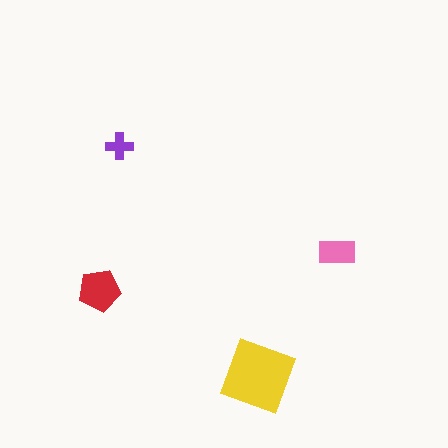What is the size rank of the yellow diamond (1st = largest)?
1st.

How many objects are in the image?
There are 4 objects in the image.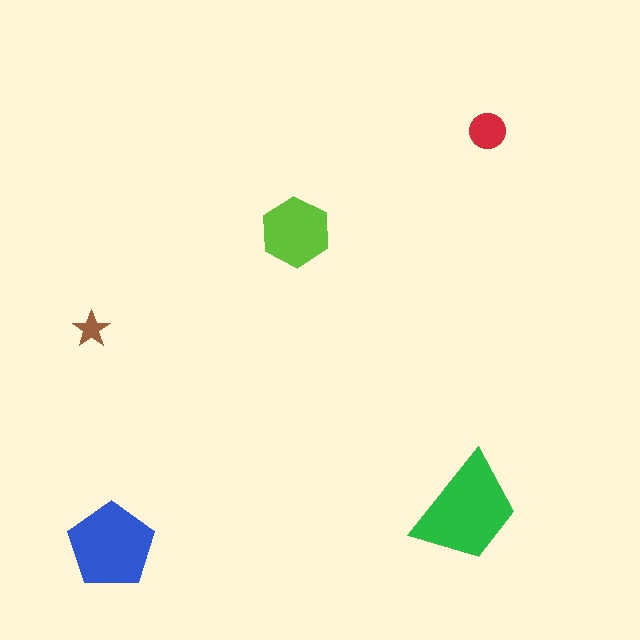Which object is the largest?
The green trapezoid.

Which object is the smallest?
The brown star.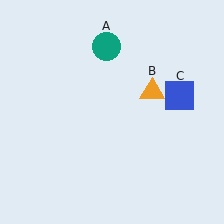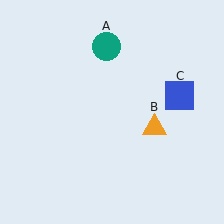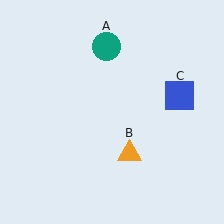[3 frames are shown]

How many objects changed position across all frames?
1 object changed position: orange triangle (object B).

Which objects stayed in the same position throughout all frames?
Teal circle (object A) and blue square (object C) remained stationary.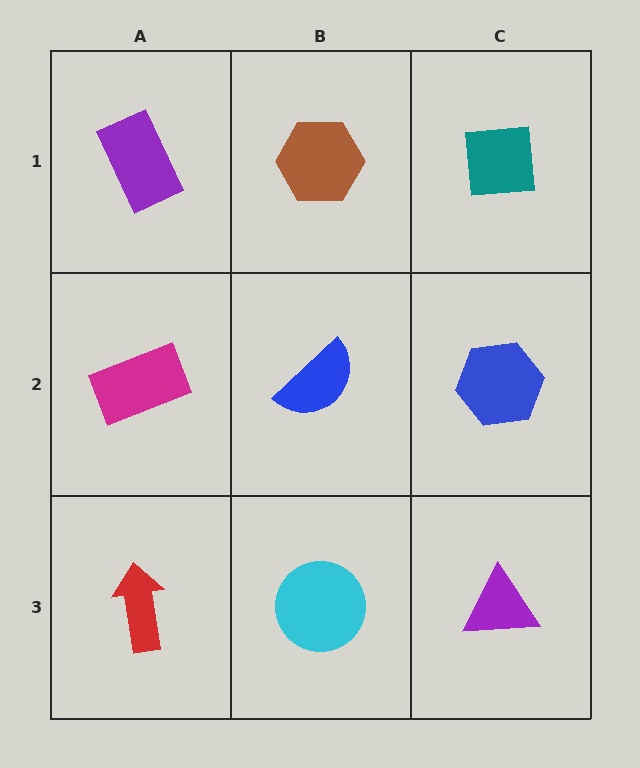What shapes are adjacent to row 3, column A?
A magenta rectangle (row 2, column A), a cyan circle (row 3, column B).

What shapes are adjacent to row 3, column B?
A blue semicircle (row 2, column B), a red arrow (row 3, column A), a purple triangle (row 3, column C).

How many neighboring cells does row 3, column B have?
3.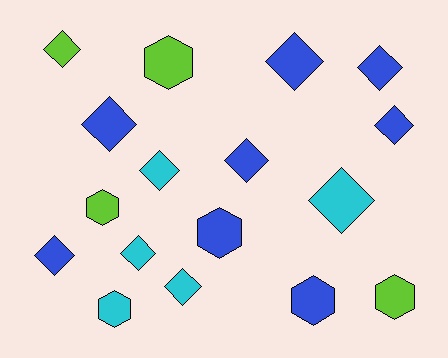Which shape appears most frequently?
Diamond, with 11 objects.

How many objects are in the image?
There are 17 objects.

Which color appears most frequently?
Blue, with 8 objects.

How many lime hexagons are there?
There are 3 lime hexagons.